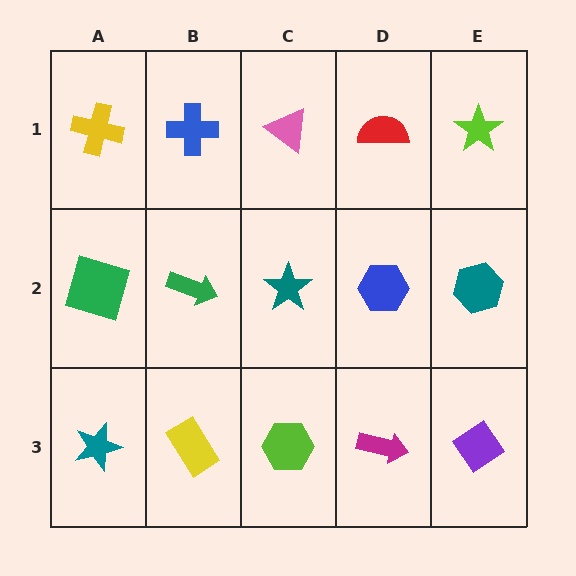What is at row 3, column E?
A purple diamond.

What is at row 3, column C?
A lime hexagon.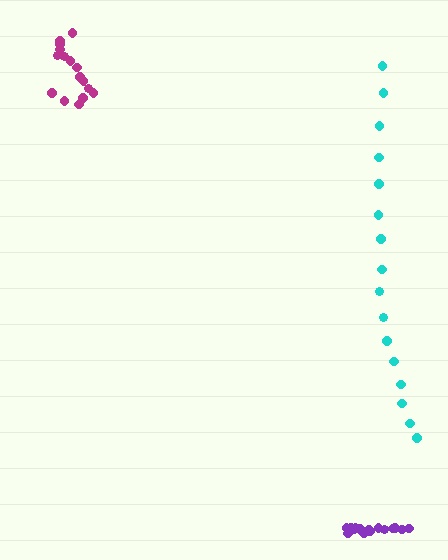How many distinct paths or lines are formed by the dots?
There are 3 distinct paths.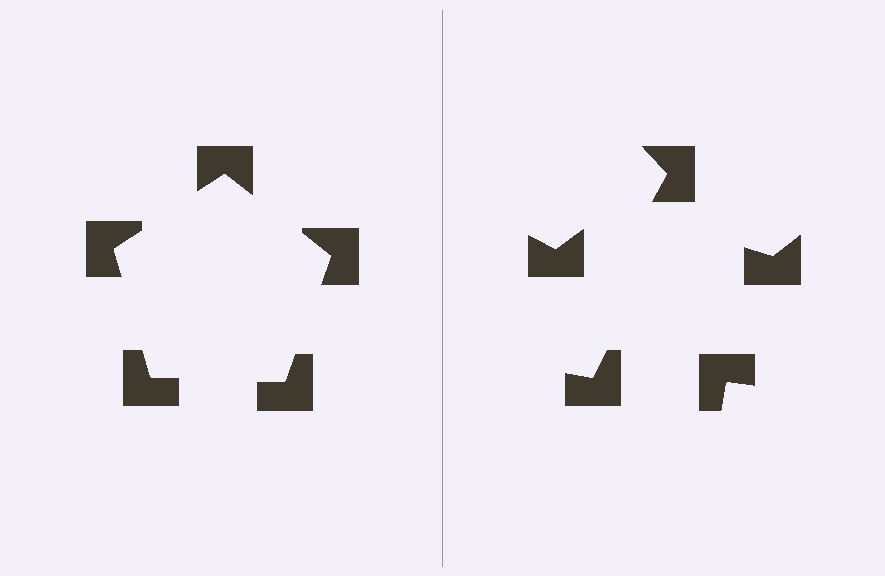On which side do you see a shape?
An illusory pentagon appears on the left side. On the right side the wedge cuts are rotated, so no coherent shape forms.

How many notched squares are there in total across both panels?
10 — 5 on each side.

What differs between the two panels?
The notched squares are positioned identically on both sides; only the wedge orientations differ. On the left they align to a pentagon; on the right they are misaligned.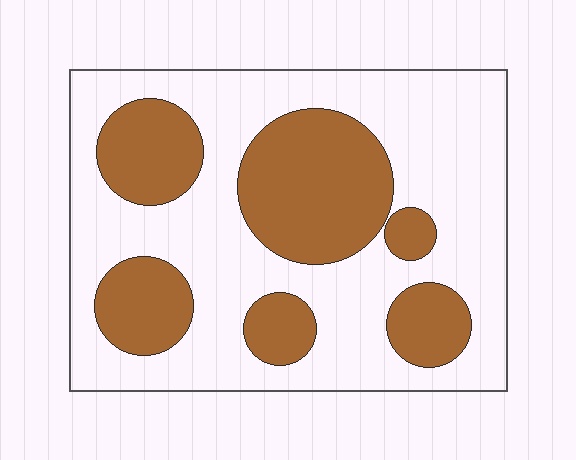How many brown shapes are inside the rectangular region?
6.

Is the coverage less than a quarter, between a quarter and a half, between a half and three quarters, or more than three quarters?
Between a quarter and a half.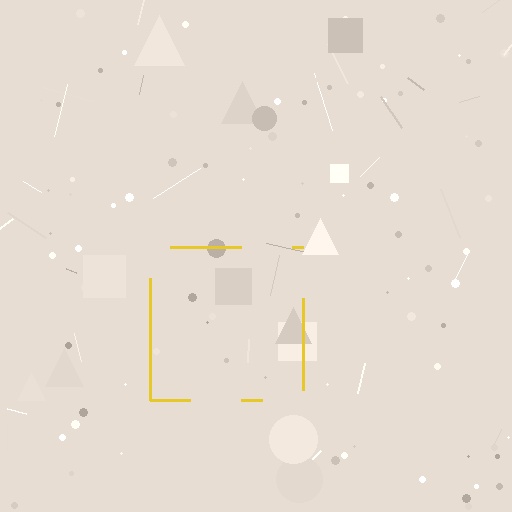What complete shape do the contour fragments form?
The contour fragments form a square.